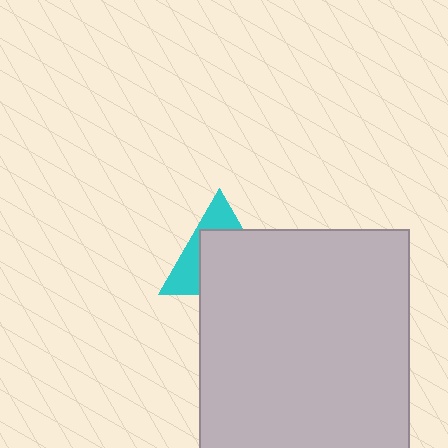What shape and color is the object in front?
The object in front is a light gray rectangle.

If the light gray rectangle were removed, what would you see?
You would see the complete cyan triangle.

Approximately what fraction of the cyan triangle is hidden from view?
Roughly 62% of the cyan triangle is hidden behind the light gray rectangle.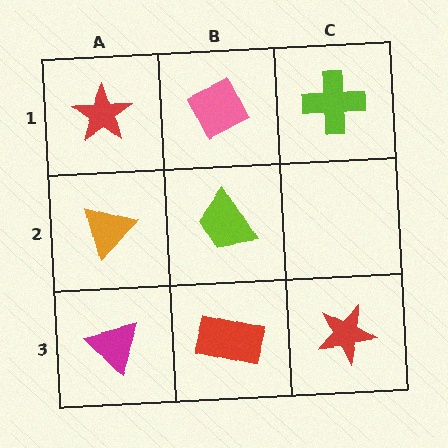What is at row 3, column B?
A red rectangle.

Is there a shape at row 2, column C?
No, that cell is empty.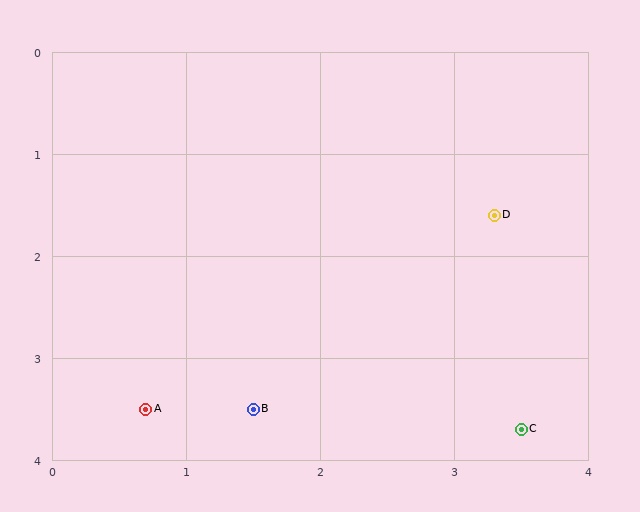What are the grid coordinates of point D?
Point D is at approximately (3.3, 1.6).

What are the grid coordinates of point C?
Point C is at approximately (3.5, 3.7).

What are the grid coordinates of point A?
Point A is at approximately (0.7, 3.5).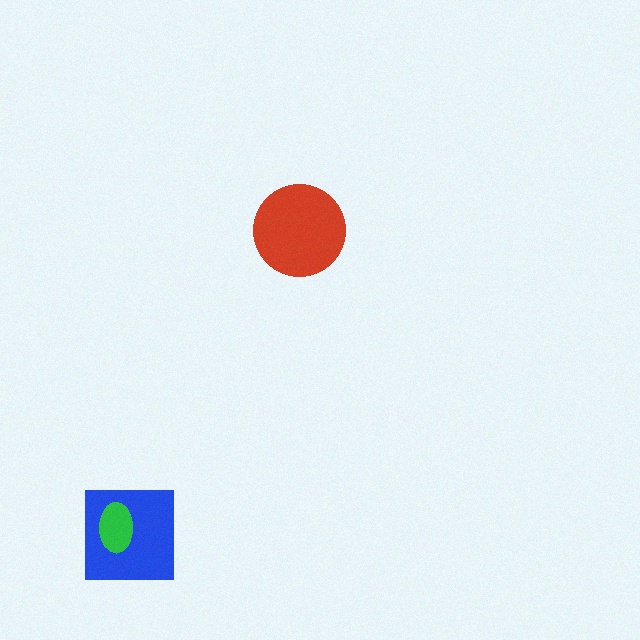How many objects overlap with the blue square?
1 object overlaps with the blue square.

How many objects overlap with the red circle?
0 objects overlap with the red circle.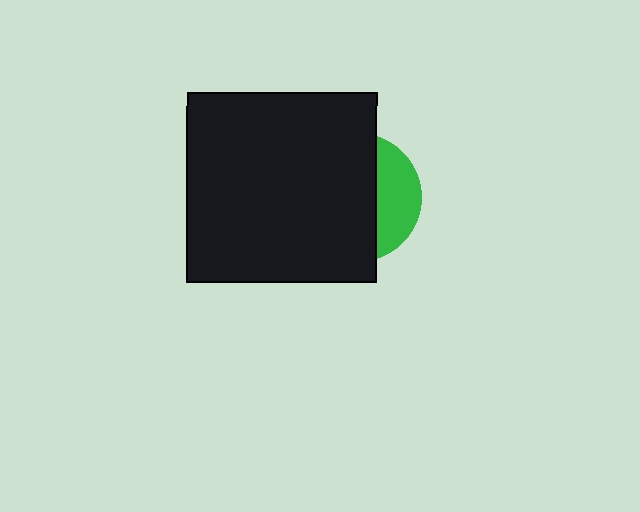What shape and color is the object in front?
The object in front is a black square.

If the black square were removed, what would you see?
You would see the complete green circle.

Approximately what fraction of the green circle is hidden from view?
Roughly 70% of the green circle is hidden behind the black square.